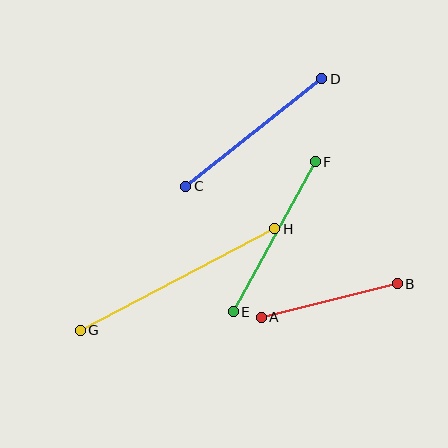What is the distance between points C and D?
The distance is approximately 173 pixels.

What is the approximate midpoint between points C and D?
The midpoint is at approximately (254, 132) pixels.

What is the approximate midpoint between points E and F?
The midpoint is at approximately (274, 237) pixels.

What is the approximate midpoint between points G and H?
The midpoint is at approximately (178, 280) pixels.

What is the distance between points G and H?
The distance is approximately 219 pixels.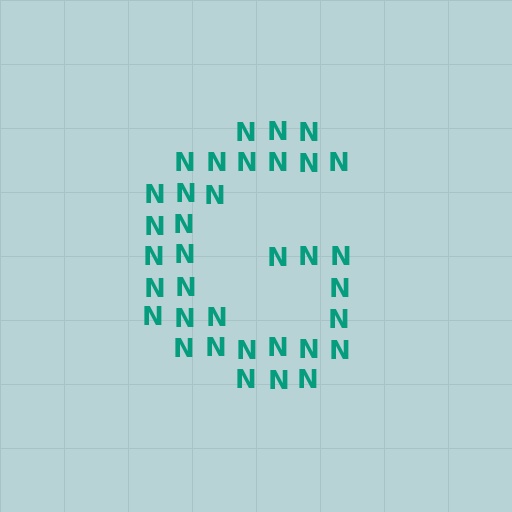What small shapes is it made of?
It is made of small letter N's.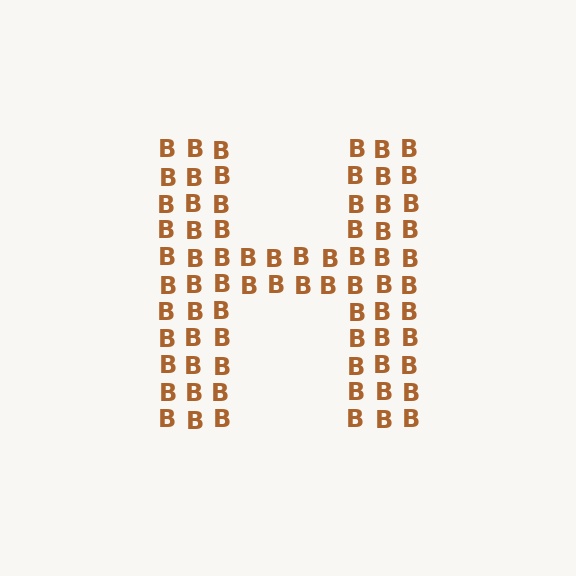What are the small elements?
The small elements are letter B's.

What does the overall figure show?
The overall figure shows the letter H.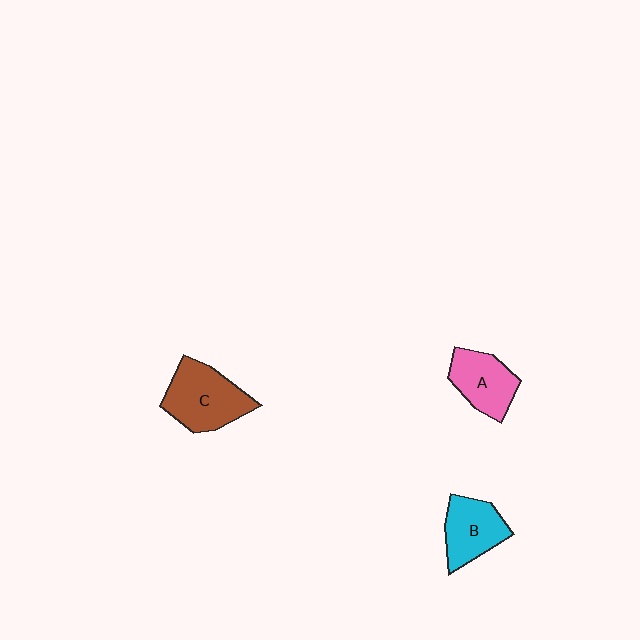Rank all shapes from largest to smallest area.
From largest to smallest: C (brown), B (cyan), A (pink).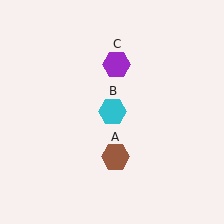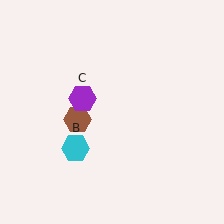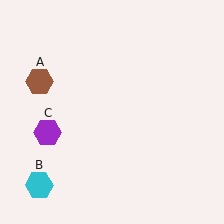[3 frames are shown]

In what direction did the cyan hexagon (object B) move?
The cyan hexagon (object B) moved down and to the left.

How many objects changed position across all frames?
3 objects changed position: brown hexagon (object A), cyan hexagon (object B), purple hexagon (object C).